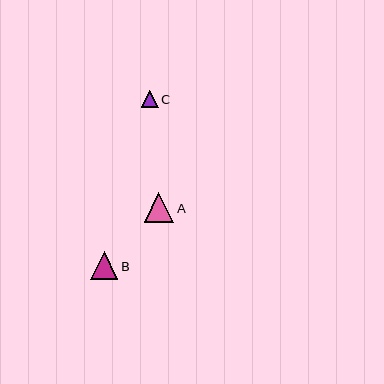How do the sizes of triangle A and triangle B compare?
Triangle A and triangle B are approximately the same size.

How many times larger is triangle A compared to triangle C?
Triangle A is approximately 1.7 times the size of triangle C.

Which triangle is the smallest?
Triangle C is the smallest with a size of approximately 17 pixels.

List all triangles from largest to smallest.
From largest to smallest: A, B, C.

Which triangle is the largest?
Triangle A is the largest with a size of approximately 29 pixels.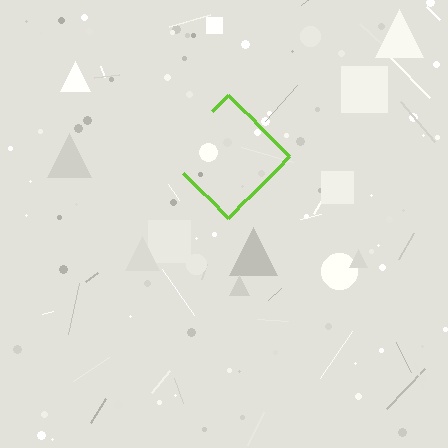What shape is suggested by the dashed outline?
The dashed outline suggests a diamond.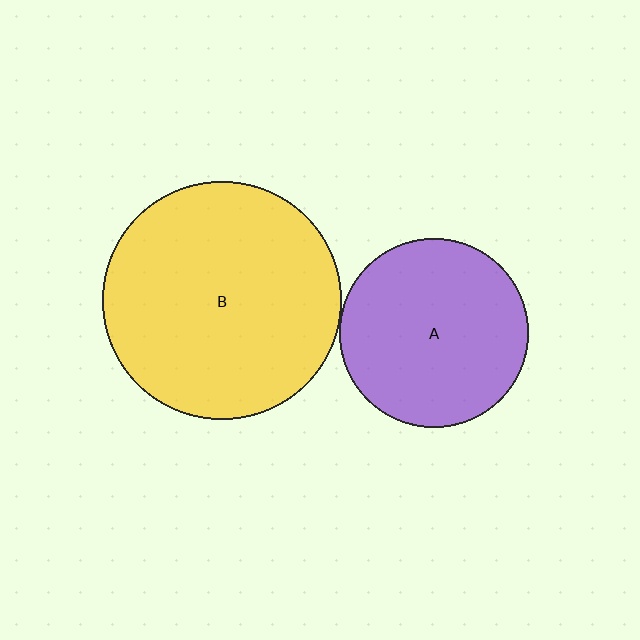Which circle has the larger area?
Circle B (yellow).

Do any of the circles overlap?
No, none of the circles overlap.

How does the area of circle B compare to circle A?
Approximately 1.6 times.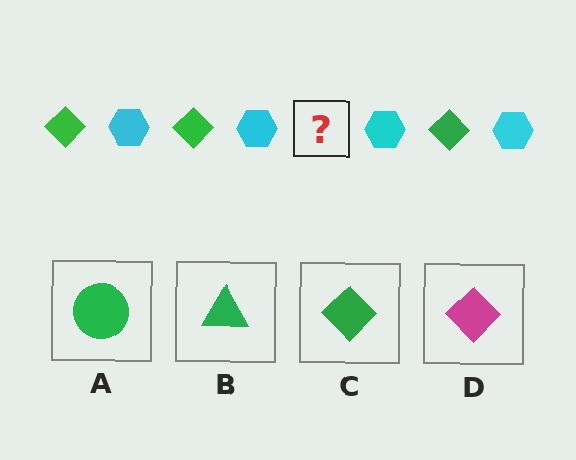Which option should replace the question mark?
Option C.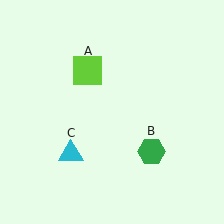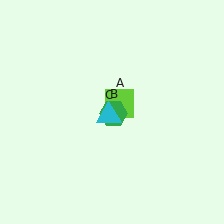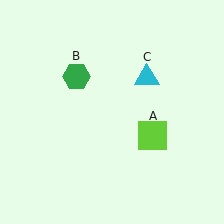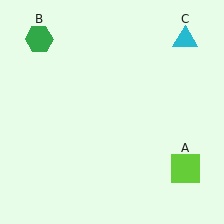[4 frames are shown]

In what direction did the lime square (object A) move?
The lime square (object A) moved down and to the right.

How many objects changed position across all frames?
3 objects changed position: lime square (object A), green hexagon (object B), cyan triangle (object C).